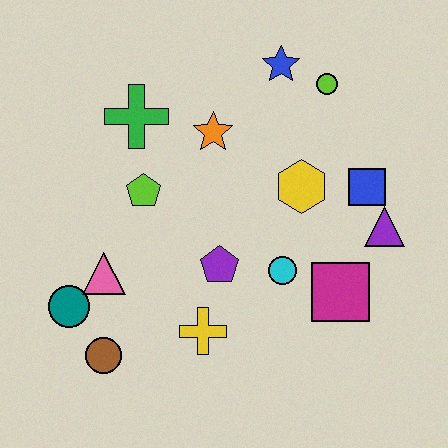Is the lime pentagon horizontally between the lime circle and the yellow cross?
No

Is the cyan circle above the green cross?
No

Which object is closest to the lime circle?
The blue star is closest to the lime circle.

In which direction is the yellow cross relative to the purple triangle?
The yellow cross is to the left of the purple triangle.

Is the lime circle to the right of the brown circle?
Yes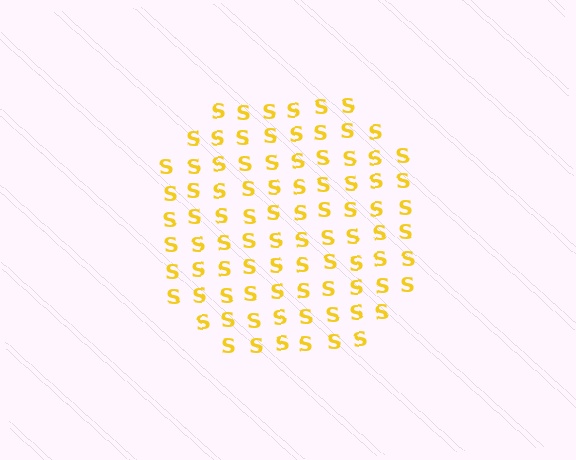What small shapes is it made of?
It is made of small letter S's.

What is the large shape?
The large shape is a circle.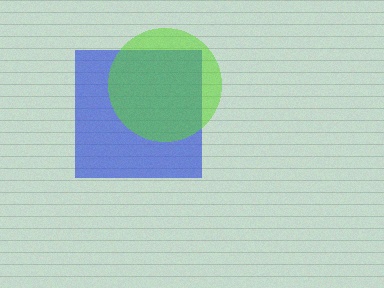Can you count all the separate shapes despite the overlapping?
Yes, there are 2 separate shapes.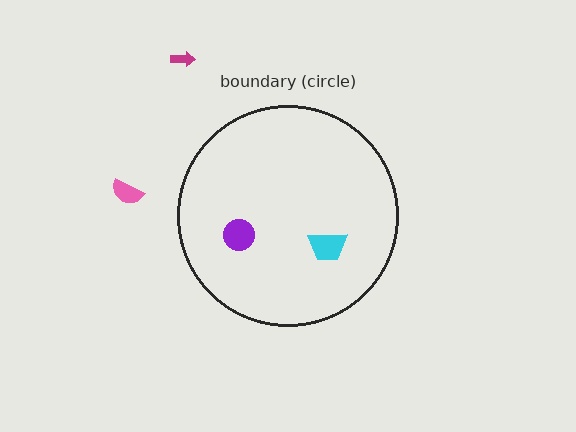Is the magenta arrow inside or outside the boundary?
Outside.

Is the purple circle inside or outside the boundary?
Inside.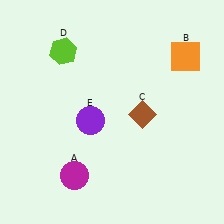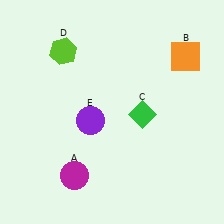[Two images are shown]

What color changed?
The diamond (C) changed from brown in Image 1 to green in Image 2.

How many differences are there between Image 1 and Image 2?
There is 1 difference between the two images.